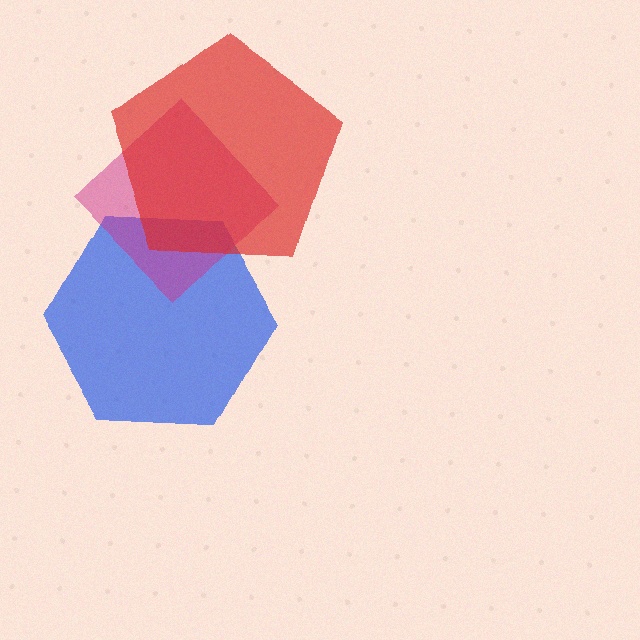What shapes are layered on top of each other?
The layered shapes are: a blue hexagon, a magenta diamond, a red pentagon.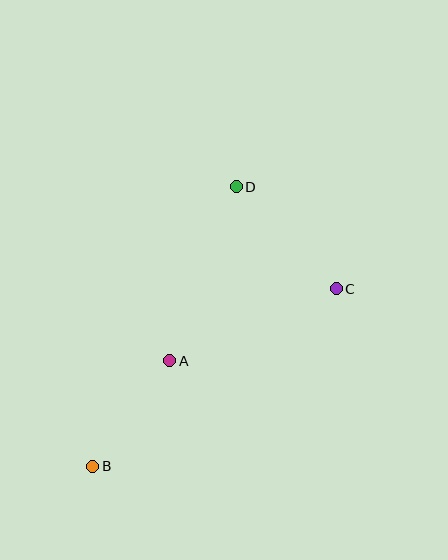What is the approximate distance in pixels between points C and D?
The distance between C and D is approximately 143 pixels.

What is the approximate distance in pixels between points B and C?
The distance between B and C is approximately 301 pixels.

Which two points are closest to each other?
Points A and B are closest to each other.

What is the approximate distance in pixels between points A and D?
The distance between A and D is approximately 186 pixels.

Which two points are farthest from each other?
Points B and D are farthest from each other.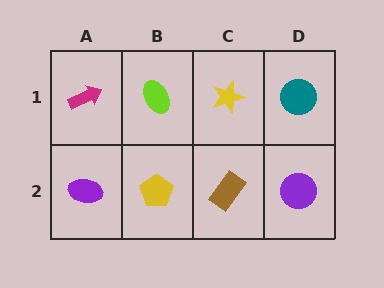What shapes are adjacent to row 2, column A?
A magenta arrow (row 1, column A), a yellow pentagon (row 2, column B).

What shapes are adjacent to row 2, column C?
A yellow star (row 1, column C), a yellow pentagon (row 2, column B), a purple circle (row 2, column D).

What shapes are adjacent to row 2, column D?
A teal circle (row 1, column D), a brown rectangle (row 2, column C).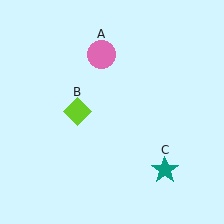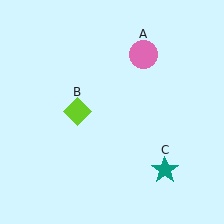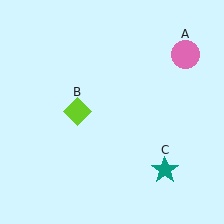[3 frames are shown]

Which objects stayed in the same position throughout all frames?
Lime diamond (object B) and teal star (object C) remained stationary.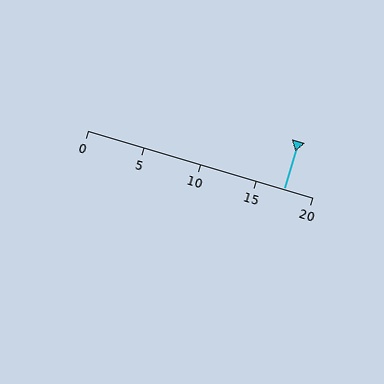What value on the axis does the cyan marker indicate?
The marker indicates approximately 17.5.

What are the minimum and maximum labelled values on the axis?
The axis runs from 0 to 20.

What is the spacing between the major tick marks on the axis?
The major ticks are spaced 5 apart.